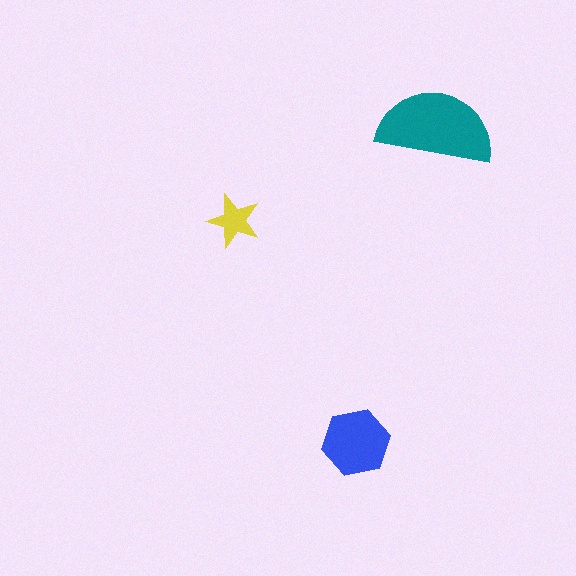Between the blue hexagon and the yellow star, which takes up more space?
The blue hexagon.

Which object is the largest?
The teal semicircle.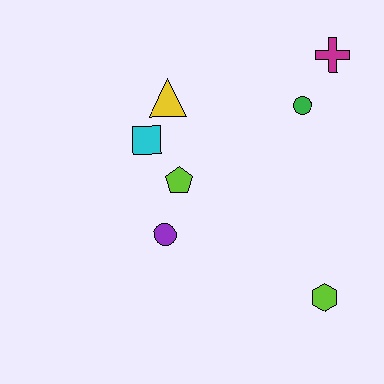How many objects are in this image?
There are 7 objects.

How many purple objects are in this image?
There is 1 purple object.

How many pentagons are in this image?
There is 1 pentagon.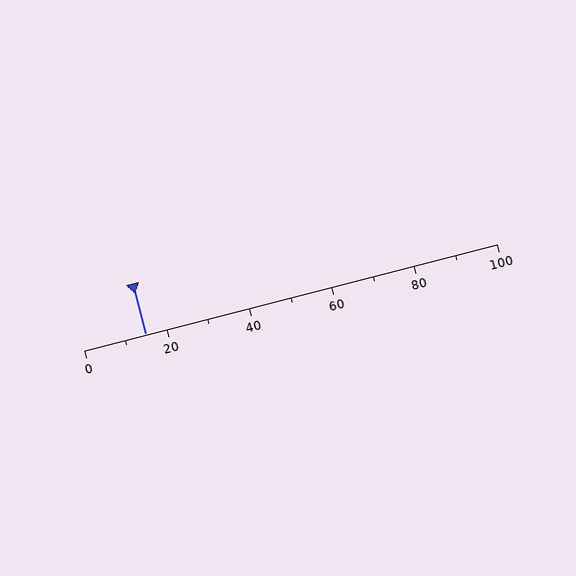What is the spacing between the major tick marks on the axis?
The major ticks are spaced 20 apart.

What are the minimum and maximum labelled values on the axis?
The axis runs from 0 to 100.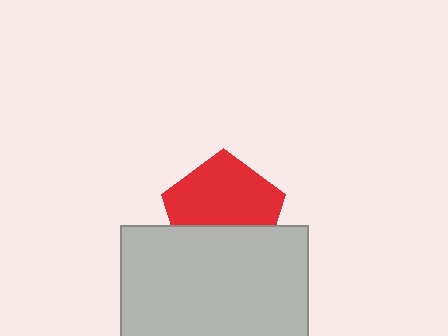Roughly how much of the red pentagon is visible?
About half of it is visible (roughly 63%).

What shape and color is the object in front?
The object in front is a light gray rectangle.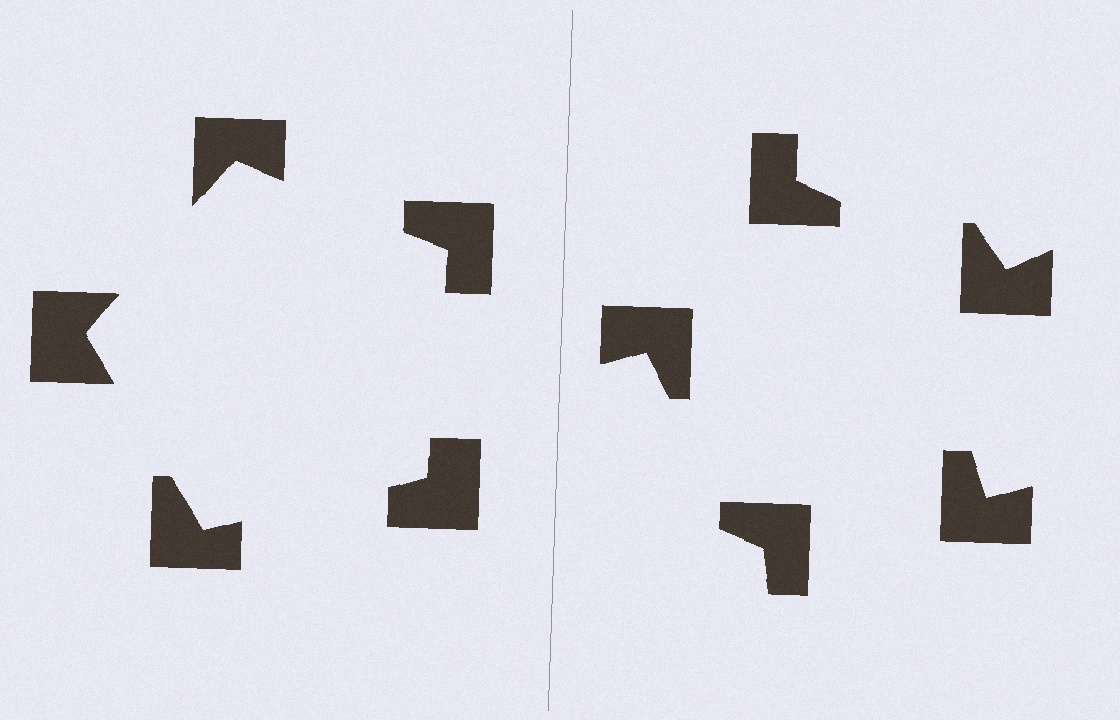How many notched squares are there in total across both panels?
10 — 5 on each side.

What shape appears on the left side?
An illusory pentagon.